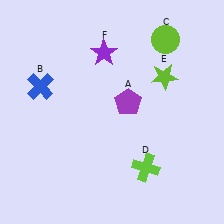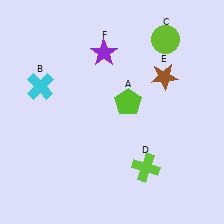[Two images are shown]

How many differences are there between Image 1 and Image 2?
There are 3 differences between the two images.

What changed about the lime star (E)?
In Image 1, E is lime. In Image 2, it changed to brown.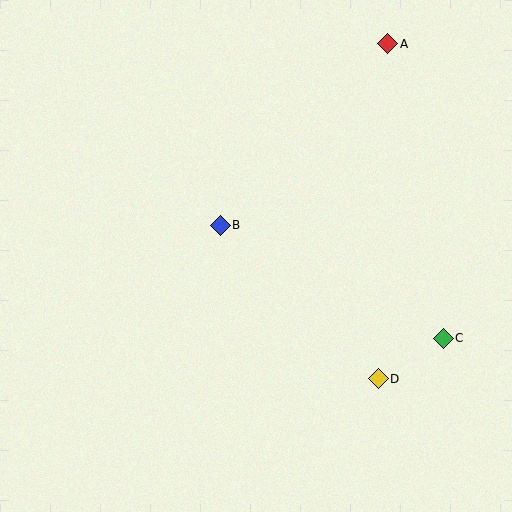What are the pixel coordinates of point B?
Point B is at (220, 225).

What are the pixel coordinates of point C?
Point C is at (443, 338).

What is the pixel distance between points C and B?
The distance between C and B is 250 pixels.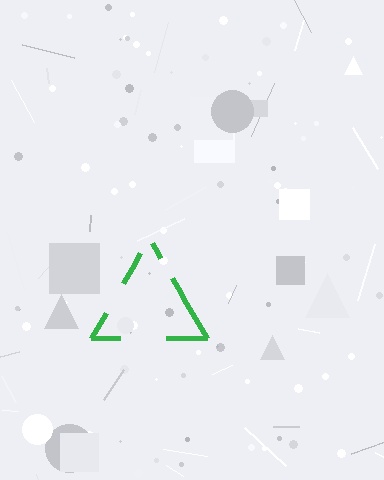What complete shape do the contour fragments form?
The contour fragments form a triangle.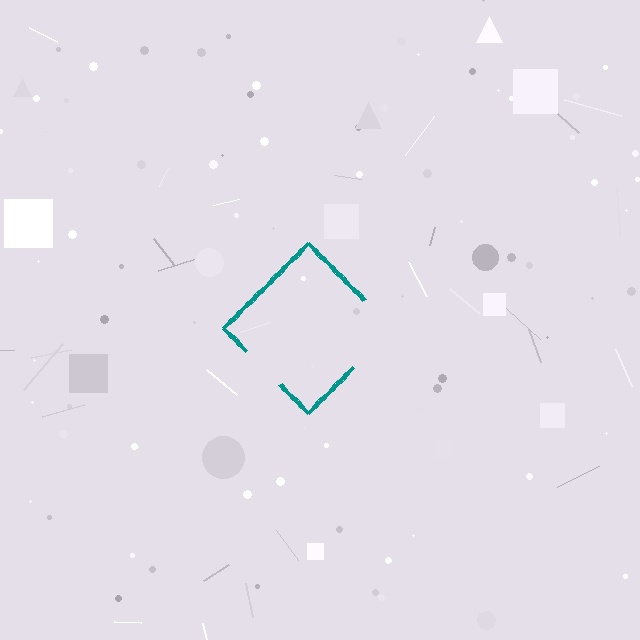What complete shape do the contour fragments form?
The contour fragments form a diamond.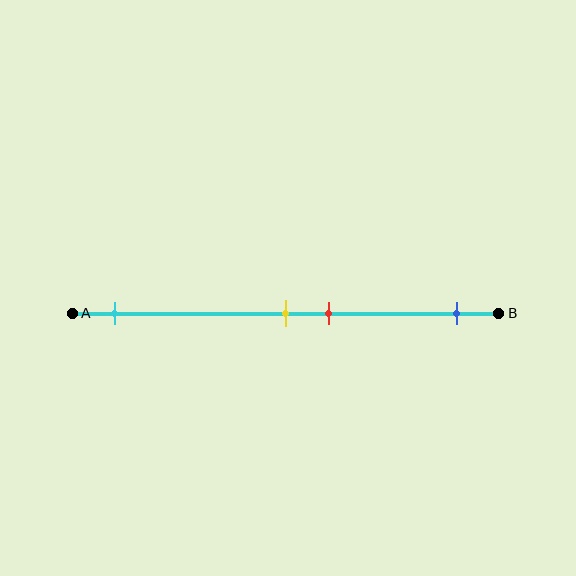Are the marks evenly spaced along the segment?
No, the marks are not evenly spaced.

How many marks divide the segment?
There are 4 marks dividing the segment.